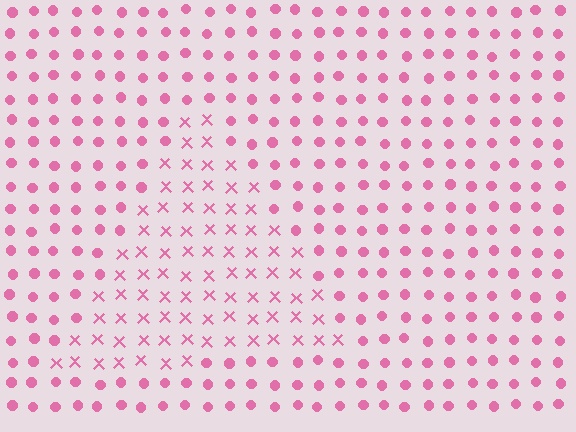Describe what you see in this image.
The image is filled with small pink elements arranged in a uniform grid. A triangle-shaped region contains X marks, while the surrounding area contains circles. The boundary is defined purely by the change in element shape.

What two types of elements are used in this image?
The image uses X marks inside the triangle region and circles outside it.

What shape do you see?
I see a triangle.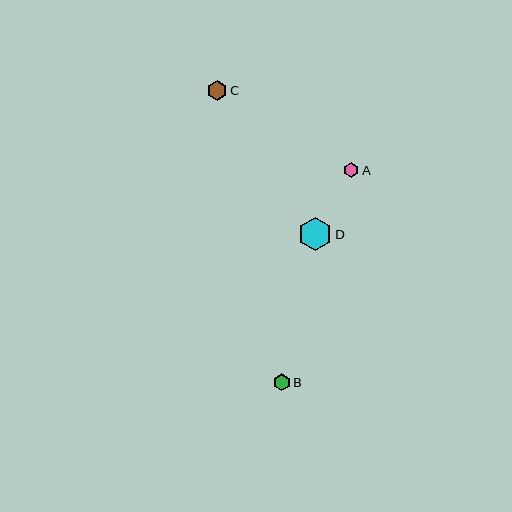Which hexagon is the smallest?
Hexagon A is the smallest with a size of approximately 15 pixels.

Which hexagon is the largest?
Hexagon D is the largest with a size of approximately 33 pixels.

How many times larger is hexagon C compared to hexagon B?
Hexagon C is approximately 1.2 times the size of hexagon B.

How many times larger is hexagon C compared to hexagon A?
Hexagon C is approximately 1.3 times the size of hexagon A.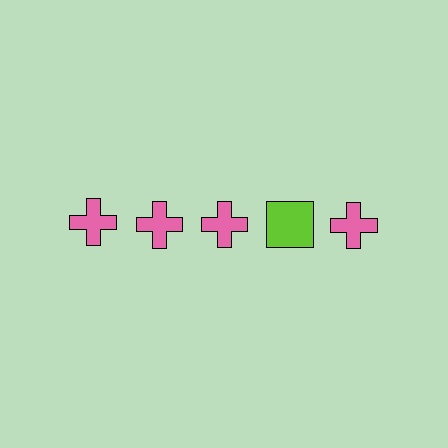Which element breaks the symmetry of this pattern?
The lime square in the top row, second from right column breaks the symmetry. All other shapes are pink crosses.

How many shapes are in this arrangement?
There are 5 shapes arranged in a grid pattern.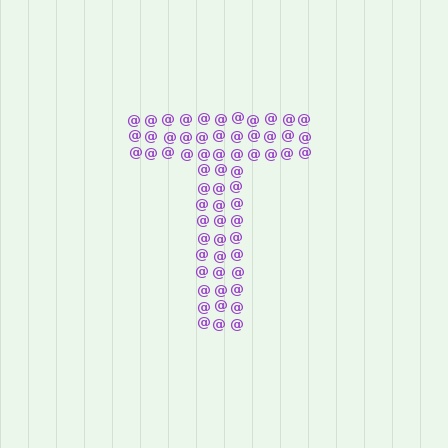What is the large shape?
The large shape is the letter T.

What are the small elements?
The small elements are at signs.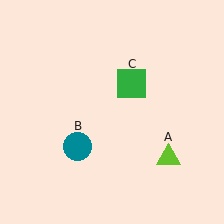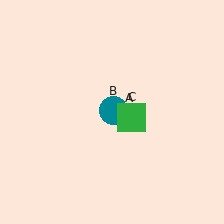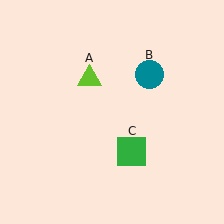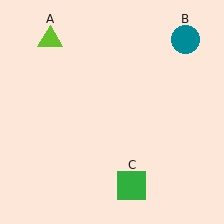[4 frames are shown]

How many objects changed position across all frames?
3 objects changed position: lime triangle (object A), teal circle (object B), green square (object C).